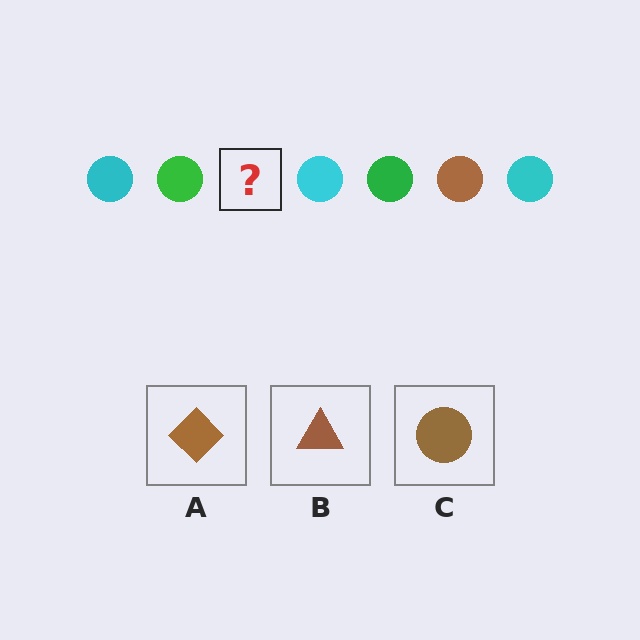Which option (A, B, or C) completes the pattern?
C.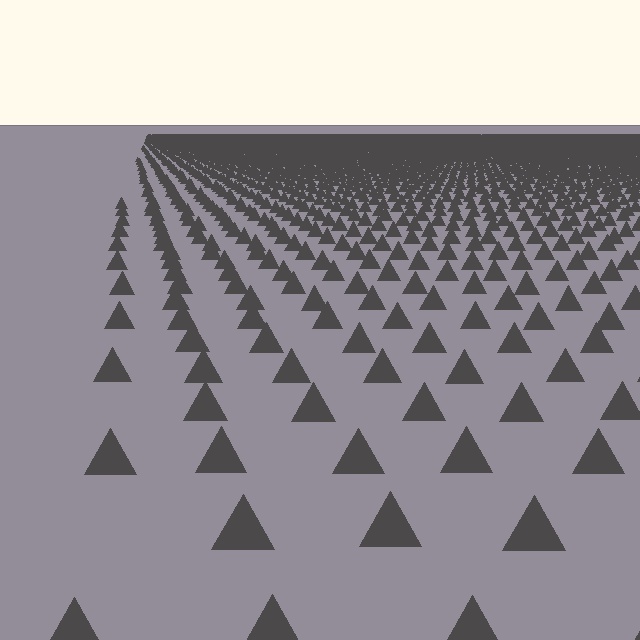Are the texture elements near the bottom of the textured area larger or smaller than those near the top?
Larger. Near the bottom, elements are closer to the viewer and appear at a bigger on-screen size.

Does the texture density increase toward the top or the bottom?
Density increases toward the top.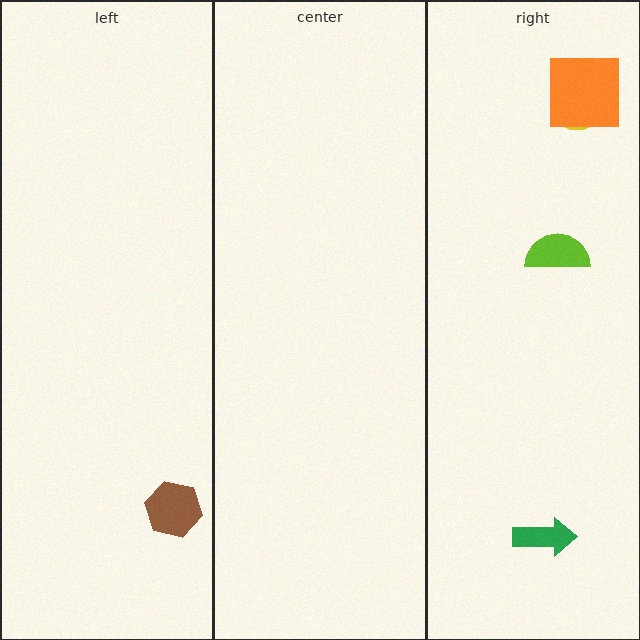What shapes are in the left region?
The brown hexagon.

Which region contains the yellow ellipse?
The right region.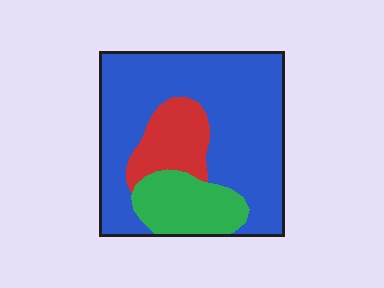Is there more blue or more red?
Blue.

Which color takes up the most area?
Blue, at roughly 70%.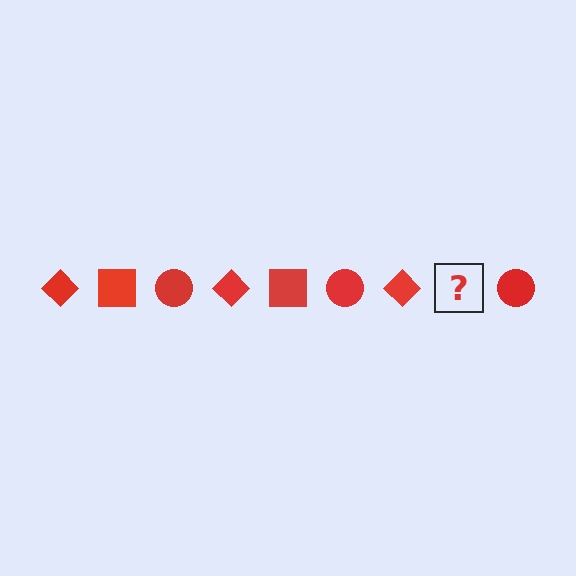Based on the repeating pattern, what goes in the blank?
The blank should be a red square.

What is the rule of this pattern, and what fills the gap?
The rule is that the pattern cycles through diamond, square, circle shapes in red. The gap should be filled with a red square.